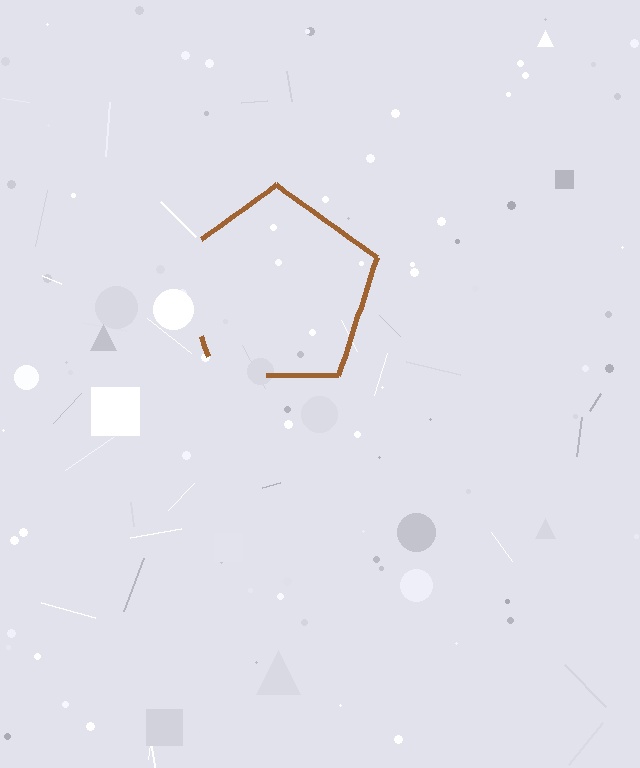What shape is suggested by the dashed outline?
The dashed outline suggests a pentagon.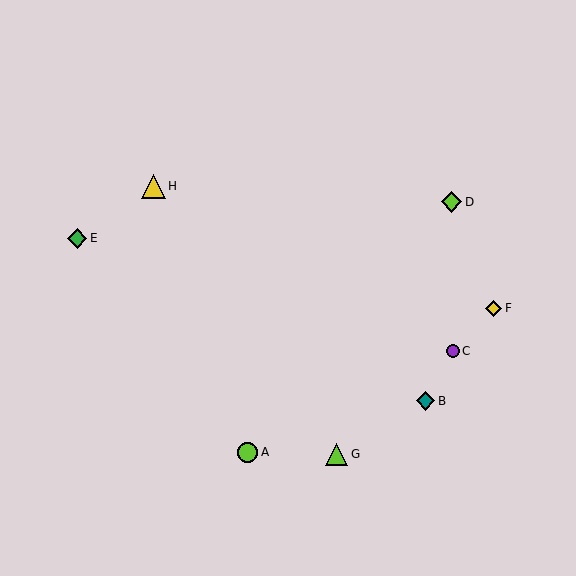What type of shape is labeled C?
Shape C is a purple circle.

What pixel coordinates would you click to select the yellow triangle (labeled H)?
Click at (154, 186) to select the yellow triangle H.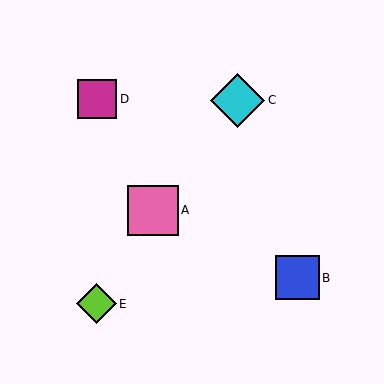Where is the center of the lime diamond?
The center of the lime diamond is at (97, 304).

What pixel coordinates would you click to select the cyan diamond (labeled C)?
Click at (238, 100) to select the cyan diamond C.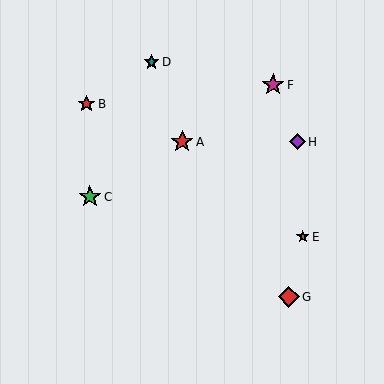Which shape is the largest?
The red star (labeled A) is the largest.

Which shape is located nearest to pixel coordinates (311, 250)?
The brown star (labeled E) at (303, 237) is nearest to that location.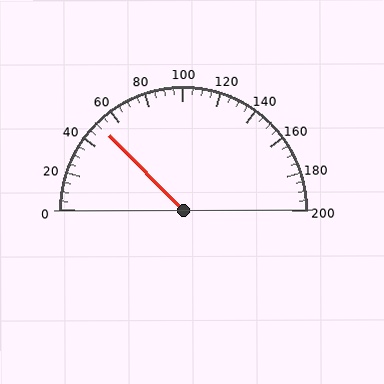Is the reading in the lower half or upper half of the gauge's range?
The reading is in the lower half of the range (0 to 200).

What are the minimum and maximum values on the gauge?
The gauge ranges from 0 to 200.